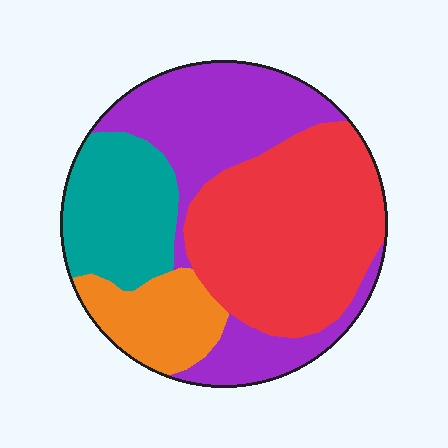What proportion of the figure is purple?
Purple covers roughly 30% of the figure.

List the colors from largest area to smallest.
From largest to smallest: red, purple, teal, orange.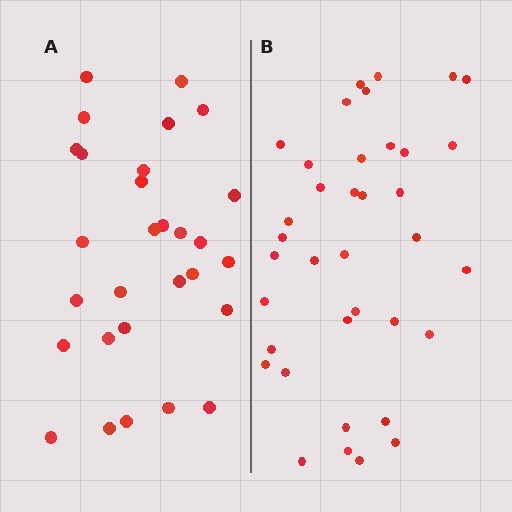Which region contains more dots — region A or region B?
Region B (the right region) has more dots.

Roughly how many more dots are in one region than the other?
Region B has roughly 8 or so more dots than region A.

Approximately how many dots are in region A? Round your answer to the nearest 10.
About 30 dots. (The exact count is 29, which rounds to 30.)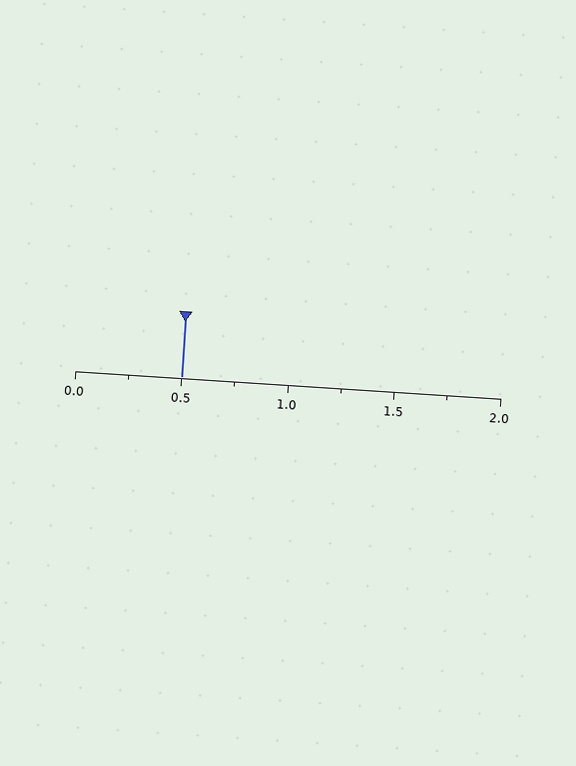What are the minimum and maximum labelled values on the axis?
The axis runs from 0.0 to 2.0.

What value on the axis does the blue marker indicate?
The marker indicates approximately 0.5.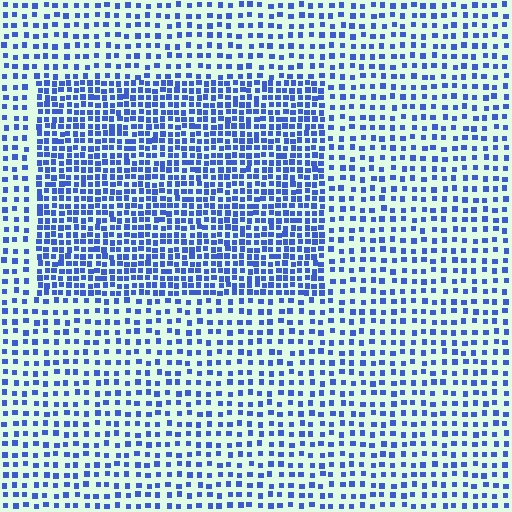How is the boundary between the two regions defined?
The boundary is defined by a change in element density (approximately 2.0x ratio). All elements are the same color, size, and shape.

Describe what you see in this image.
The image contains small blue elements arranged at two different densities. A rectangle-shaped region is visible where the elements are more densely packed than the surrounding area.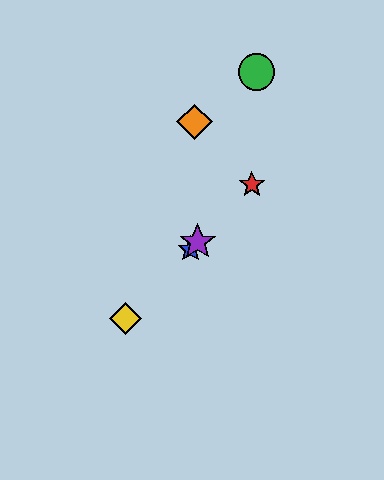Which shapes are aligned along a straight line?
The red star, the blue star, the yellow diamond, the purple star are aligned along a straight line.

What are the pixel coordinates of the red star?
The red star is at (252, 185).